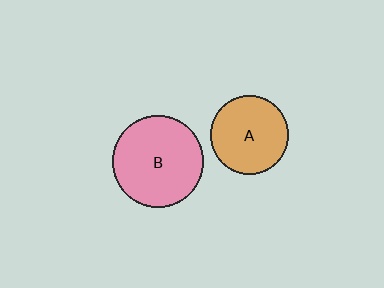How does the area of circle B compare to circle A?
Approximately 1.4 times.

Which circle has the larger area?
Circle B (pink).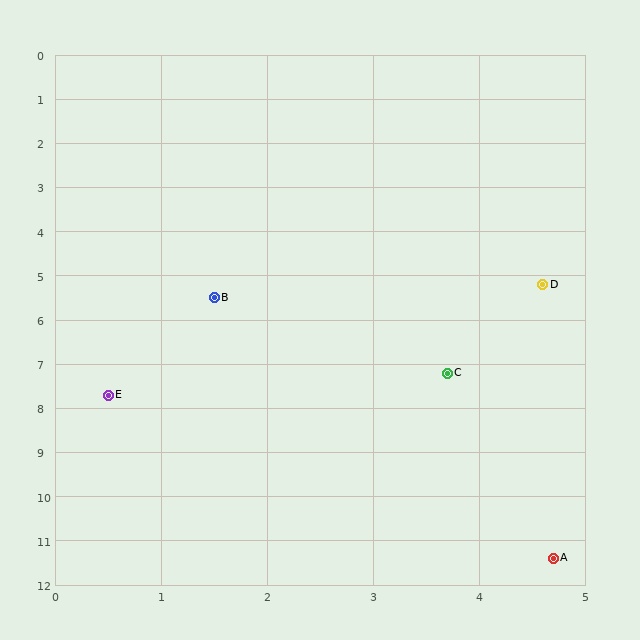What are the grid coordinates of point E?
Point E is at approximately (0.5, 7.7).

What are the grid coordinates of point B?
Point B is at approximately (1.5, 5.5).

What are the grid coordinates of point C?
Point C is at approximately (3.7, 7.2).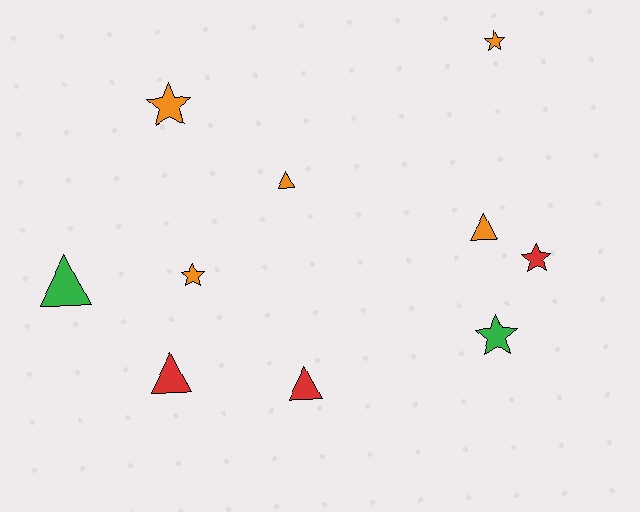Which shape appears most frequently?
Triangle, with 5 objects.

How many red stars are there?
There is 1 red star.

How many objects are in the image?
There are 10 objects.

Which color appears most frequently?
Orange, with 5 objects.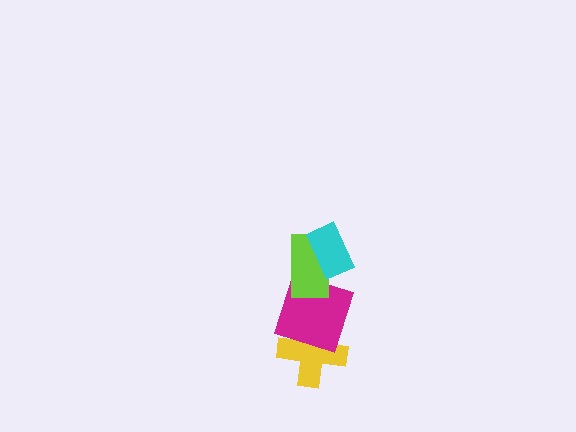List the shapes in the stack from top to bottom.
From top to bottom: the cyan rectangle, the lime rectangle, the magenta square, the yellow cross.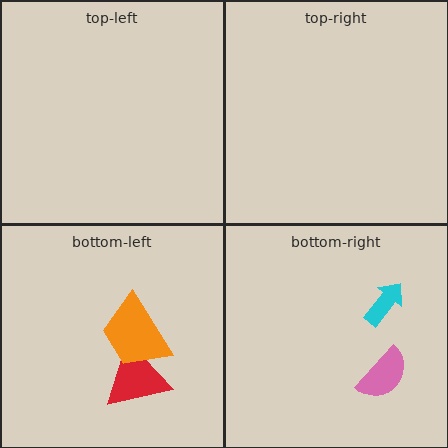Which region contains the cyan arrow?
The bottom-right region.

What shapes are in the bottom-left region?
The red triangle, the orange trapezoid.